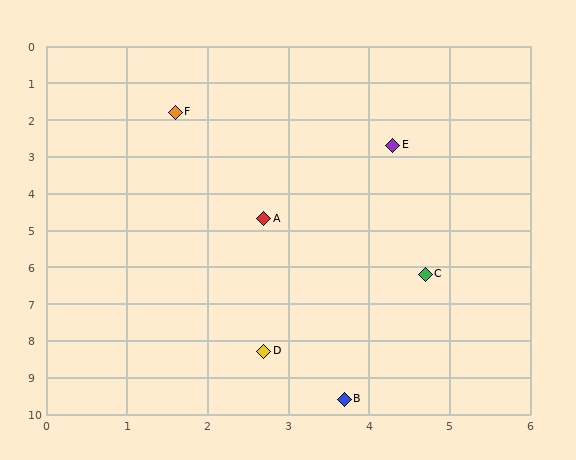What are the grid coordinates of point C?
Point C is at approximately (4.7, 6.2).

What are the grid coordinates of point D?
Point D is at approximately (2.7, 8.3).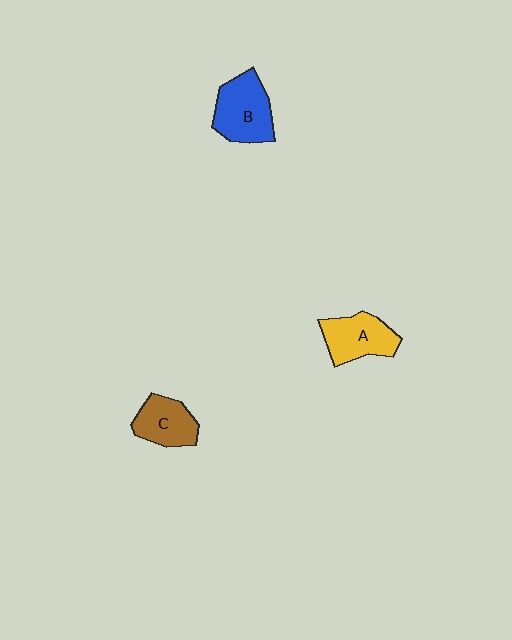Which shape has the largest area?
Shape B (blue).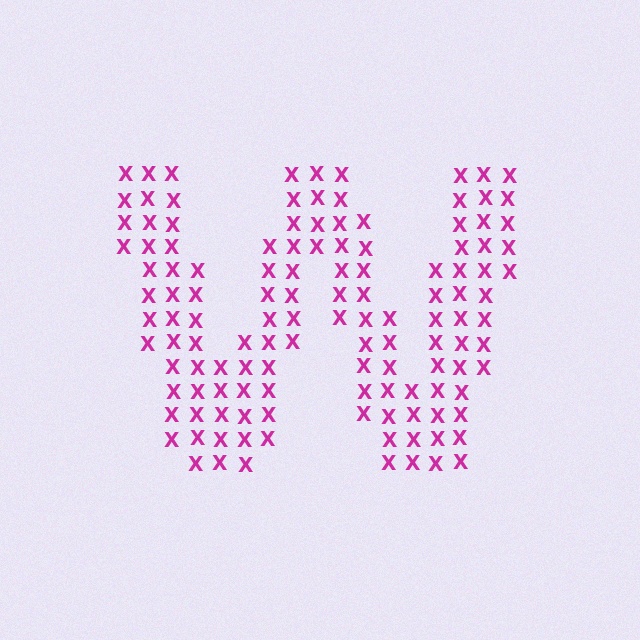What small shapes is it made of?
It is made of small letter X's.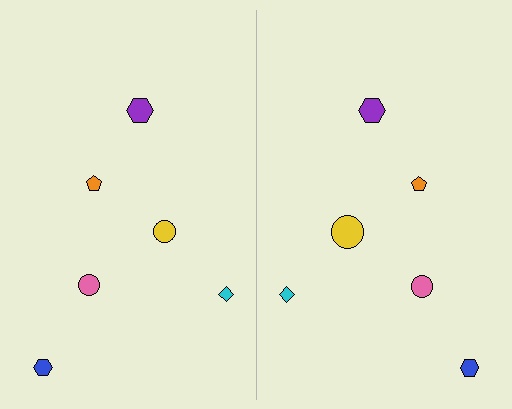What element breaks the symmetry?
The yellow circle on the right side has a different size than its mirror counterpart.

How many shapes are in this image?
There are 12 shapes in this image.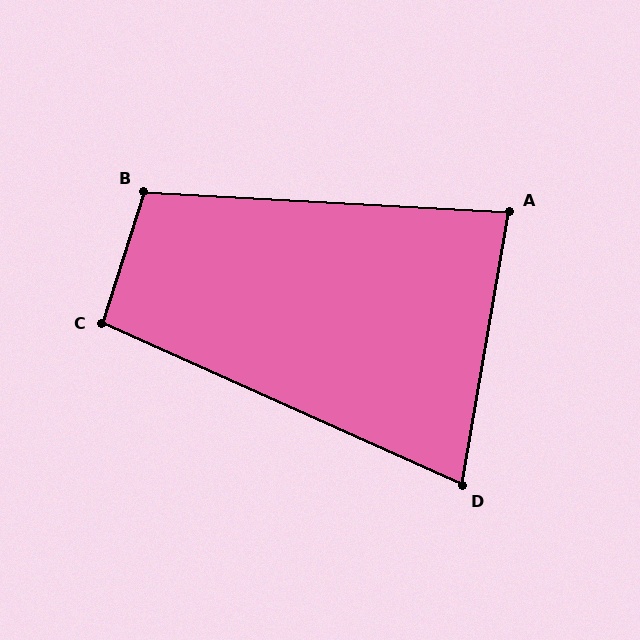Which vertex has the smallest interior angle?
D, at approximately 76 degrees.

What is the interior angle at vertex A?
Approximately 83 degrees (acute).